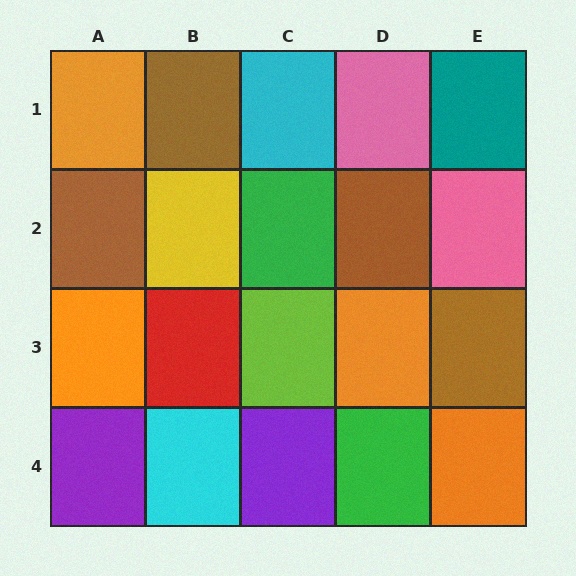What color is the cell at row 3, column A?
Orange.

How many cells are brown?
4 cells are brown.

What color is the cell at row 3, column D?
Orange.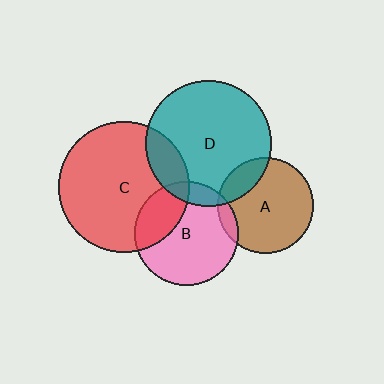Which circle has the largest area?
Circle C (red).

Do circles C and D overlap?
Yes.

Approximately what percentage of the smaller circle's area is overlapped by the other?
Approximately 15%.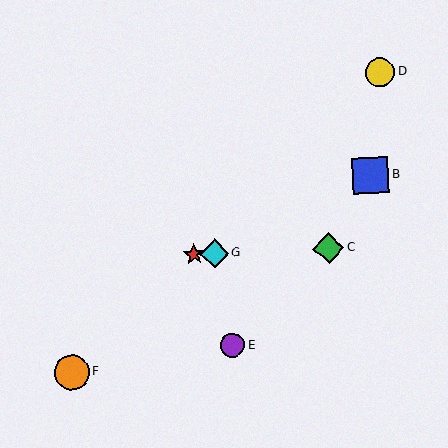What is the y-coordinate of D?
Object D is at y≈73.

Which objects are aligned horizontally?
Objects A, C, G are aligned horizontally.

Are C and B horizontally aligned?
No, C is at y≈248 and B is at y≈175.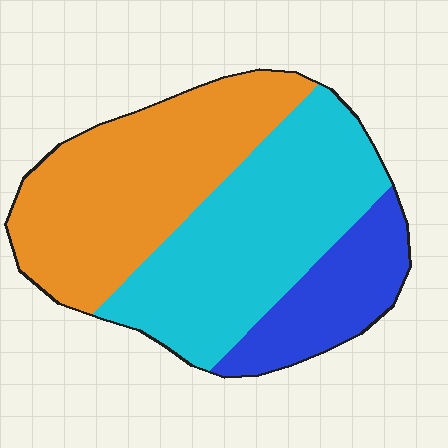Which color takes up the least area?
Blue, at roughly 20%.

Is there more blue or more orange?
Orange.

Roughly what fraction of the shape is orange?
Orange covers roughly 40% of the shape.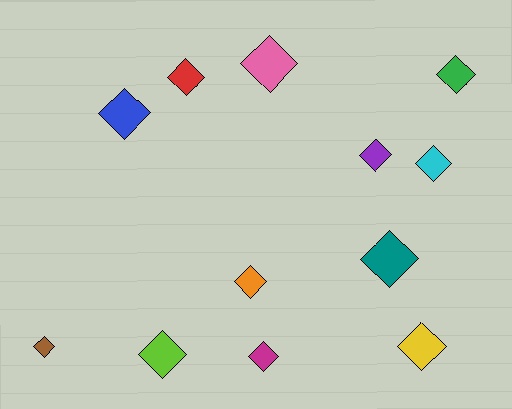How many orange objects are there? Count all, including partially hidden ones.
There is 1 orange object.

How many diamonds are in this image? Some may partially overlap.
There are 12 diamonds.